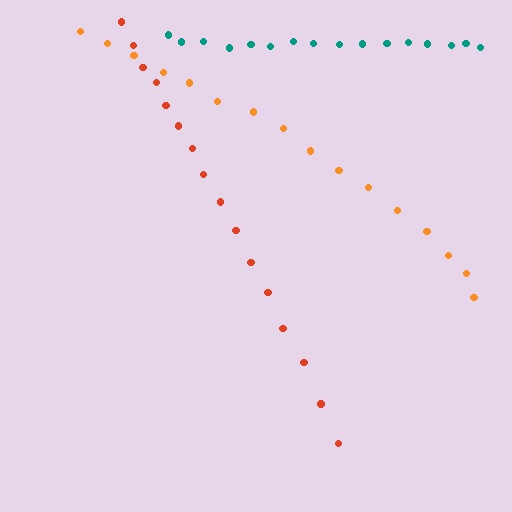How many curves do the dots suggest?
There are 3 distinct paths.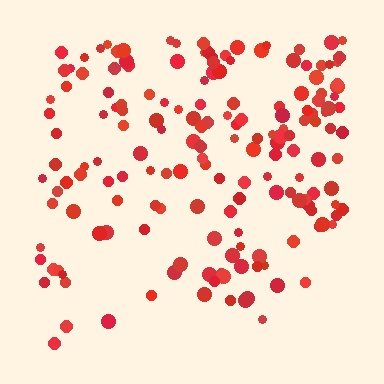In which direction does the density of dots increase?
From bottom to top, with the top side densest.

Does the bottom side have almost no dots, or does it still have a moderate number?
Still a moderate number, just noticeably fewer than the top.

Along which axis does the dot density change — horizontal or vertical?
Vertical.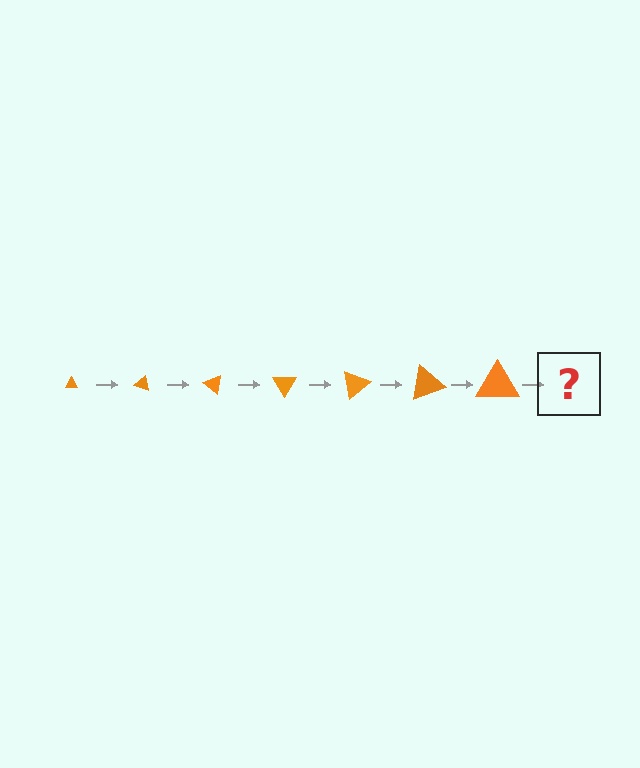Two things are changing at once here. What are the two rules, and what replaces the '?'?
The two rules are that the triangle grows larger each step and it rotates 20 degrees each step. The '?' should be a triangle, larger than the previous one and rotated 140 degrees from the start.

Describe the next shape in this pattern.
It should be a triangle, larger than the previous one and rotated 140 degrees from the start.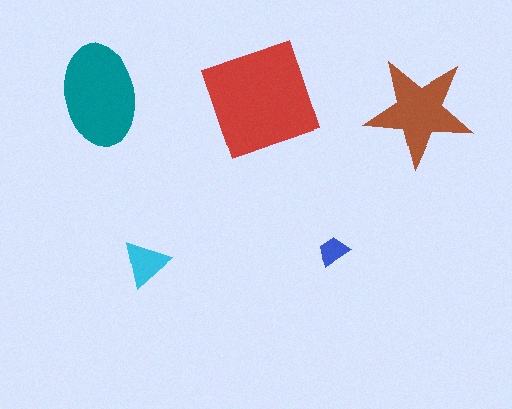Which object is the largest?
The red square.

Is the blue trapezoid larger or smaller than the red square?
Smaller.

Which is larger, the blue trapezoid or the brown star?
The brown star.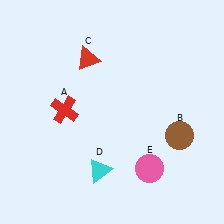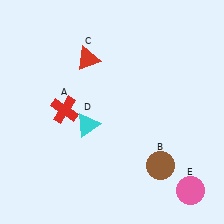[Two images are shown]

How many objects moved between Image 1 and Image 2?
3 objects moved between the two images.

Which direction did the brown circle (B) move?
The brown circle (B) moved down.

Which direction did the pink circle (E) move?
The pink circle (E) moved right.